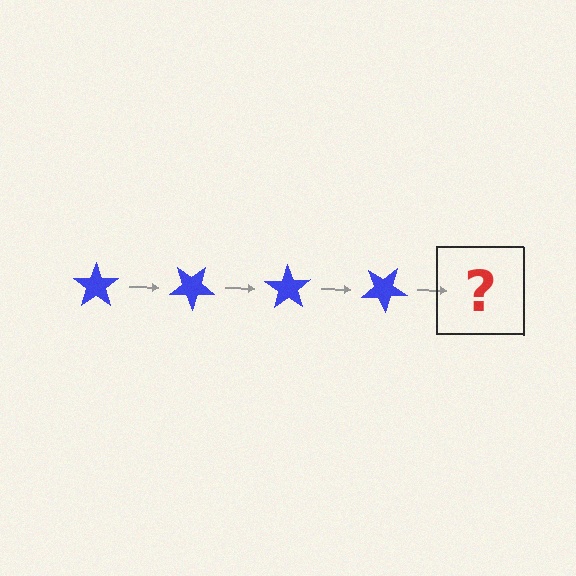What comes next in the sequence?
The next element should be a blue star rotated 140 degrees.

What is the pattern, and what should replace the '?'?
The pattern is that the star rotates 35 degrees each step. The '?' should be a blue star rotated 140 degrees.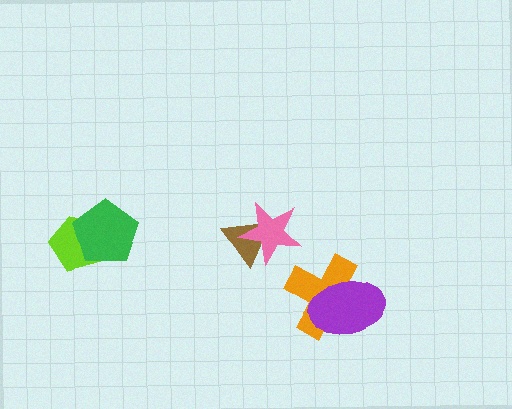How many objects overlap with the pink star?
1 object overlaps with the pink star.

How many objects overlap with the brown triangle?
1 object overlaps with the brown triangle.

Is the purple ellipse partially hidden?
No, no other shape covers it.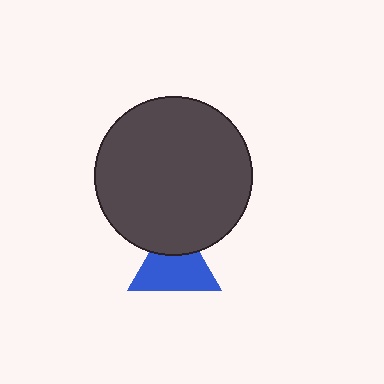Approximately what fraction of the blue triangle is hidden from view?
Roughly 31% of the blue triangle is hidden behind the dark gray circle.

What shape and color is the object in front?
The object in front is a dark gray circle.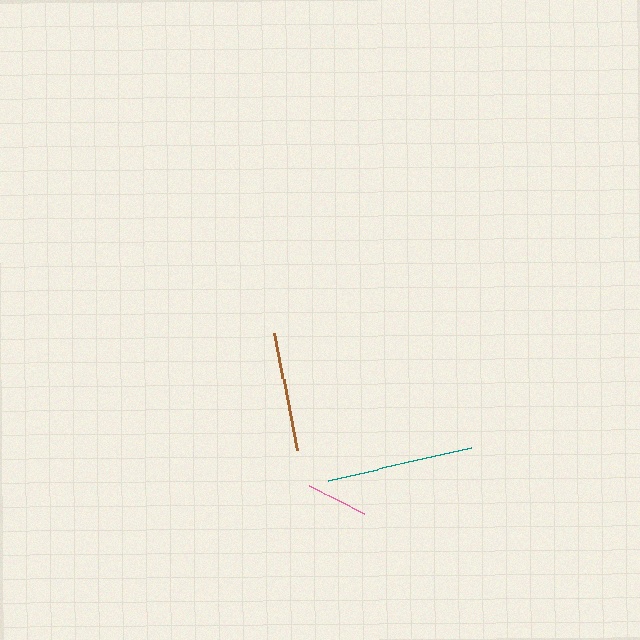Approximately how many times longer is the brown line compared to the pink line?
The brown line is approximately 2.0 times the length of the pink line.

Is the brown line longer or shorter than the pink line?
The brown line is longer than the pink line.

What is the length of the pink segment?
The pink segment is approximately 61 pixels long.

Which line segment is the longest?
The teal line is the longest at approximately 147 pixels.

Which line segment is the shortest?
The pink line is the shortest at approximately 61 pixels.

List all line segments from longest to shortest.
From longest to shortest: teal, brown, pink.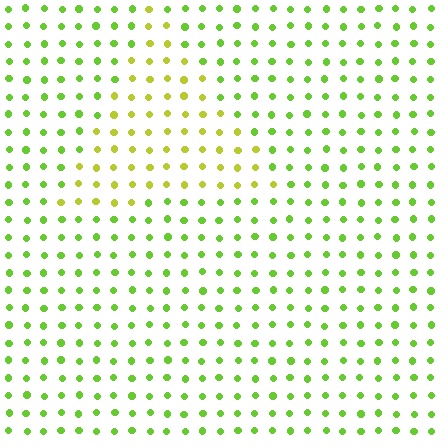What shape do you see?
I see a triangle.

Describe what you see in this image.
The image is filled with small lime elements in a uniform arrangement. A triangle-shaped region is visible where the elements are tinted to a slightly different hue, forming a subtle color boundary.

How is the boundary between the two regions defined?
The boundary is defined purely by a slight shift in hue (about 32 degrees). Spacing, size, and orientation are identical on both sides.